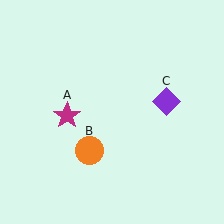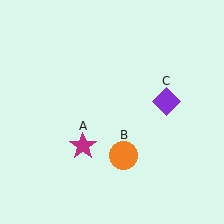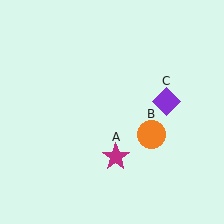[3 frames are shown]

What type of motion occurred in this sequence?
The magenta star (object A), orange circle (object B) rotated counterclockwise around the center of the scene.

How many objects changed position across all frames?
2 objects changed position: magenta star (object A), orange circle (object B).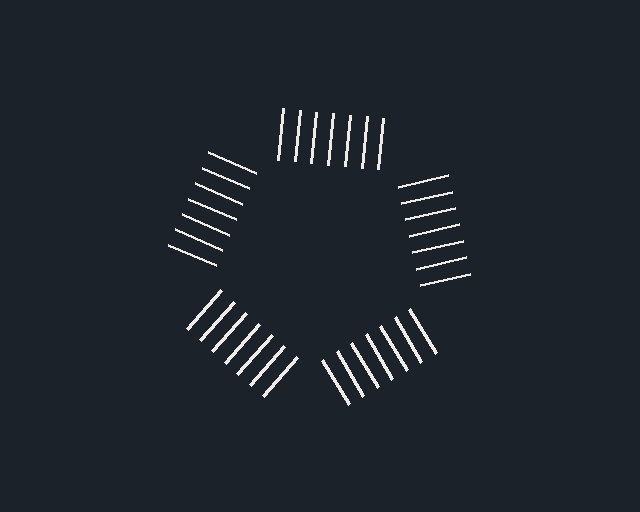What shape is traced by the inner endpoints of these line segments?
An illusory pentagon — the line segments terminate on its edges but no continuous stroke is drawn.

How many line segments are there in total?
35 — 7 along each of the 5 edges.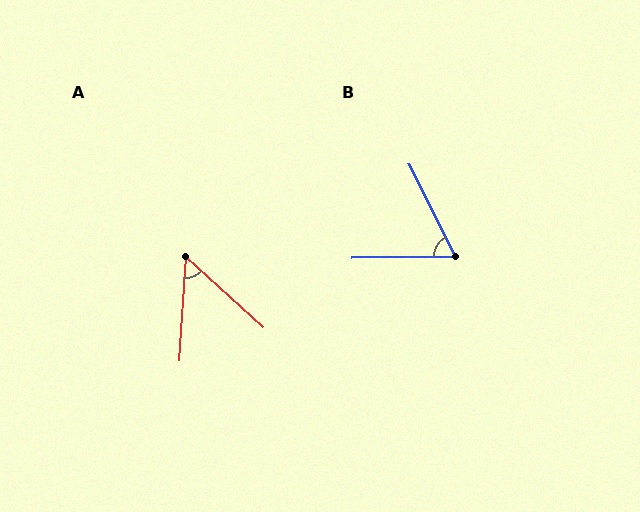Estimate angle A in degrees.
Approximately 51 degrees.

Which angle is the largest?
B, at approximately 64 degrees.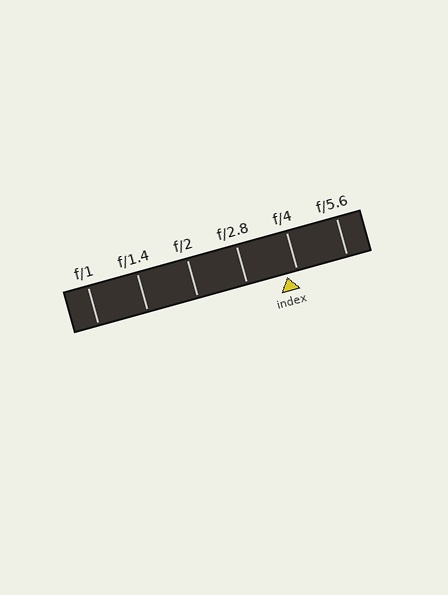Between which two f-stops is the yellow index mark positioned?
The index mark is between f/2.8 and f/4.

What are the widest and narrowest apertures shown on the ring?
The widest aperture shown is f/1 and the narrowest is f/5.6.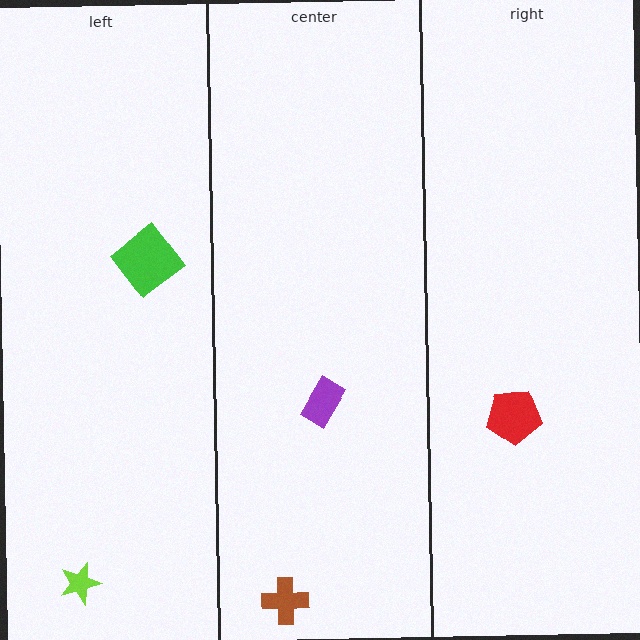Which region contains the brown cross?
The center region.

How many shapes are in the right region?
1.